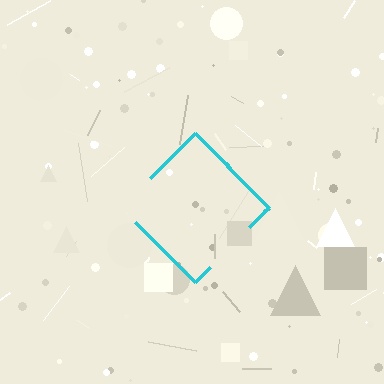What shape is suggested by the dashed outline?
The dashed outline suggests a diamond.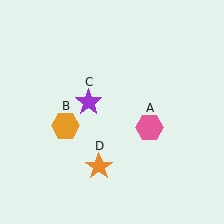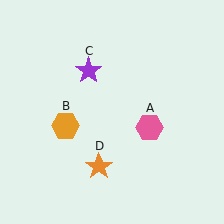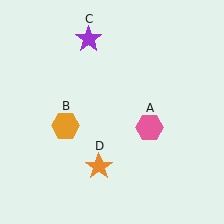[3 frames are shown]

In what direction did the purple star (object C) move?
The purple star (object C) moved up.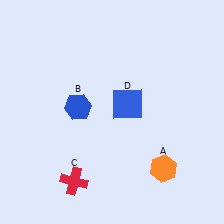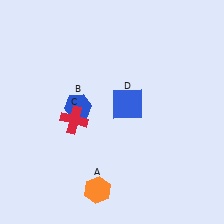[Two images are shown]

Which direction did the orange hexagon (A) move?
The orange hexagon (A) moved left.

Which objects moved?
The objects that moved are: the orange hexagon (A), the red cross (C).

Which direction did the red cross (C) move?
The red cross (C) moved up.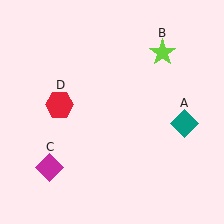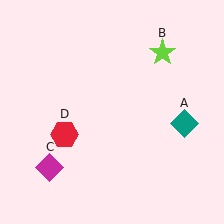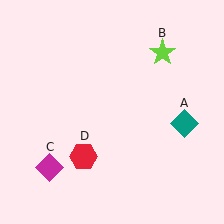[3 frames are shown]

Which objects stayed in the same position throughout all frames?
Teal diamond (object A) and lime star (object B) and magenta diamond (object C) remained stationary.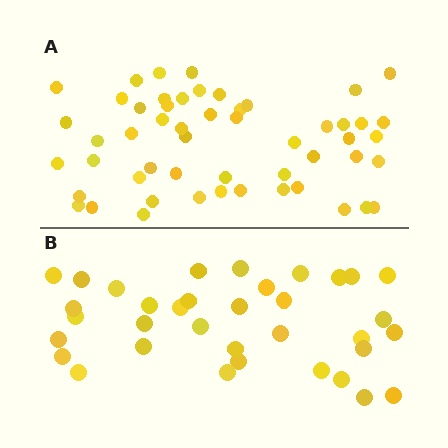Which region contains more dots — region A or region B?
Region A (the top region) has more dots.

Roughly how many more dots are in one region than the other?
Region A has approximately 20 more dots than region B.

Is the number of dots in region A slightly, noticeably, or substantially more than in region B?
Region A has substantially more. The ratio is roughly 1.5 to 1.